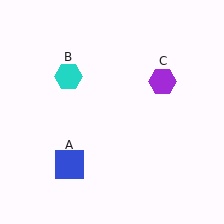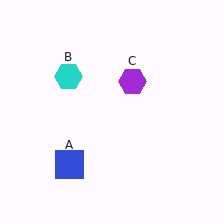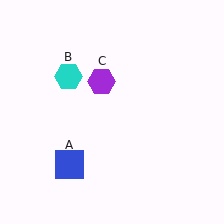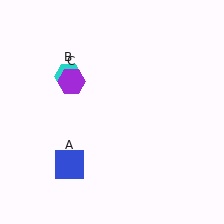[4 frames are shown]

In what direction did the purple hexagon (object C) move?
The purple hexagon (object C) moved left.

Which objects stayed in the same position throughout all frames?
Blue square (object A) and cyan hexagon (object B) remained stationary.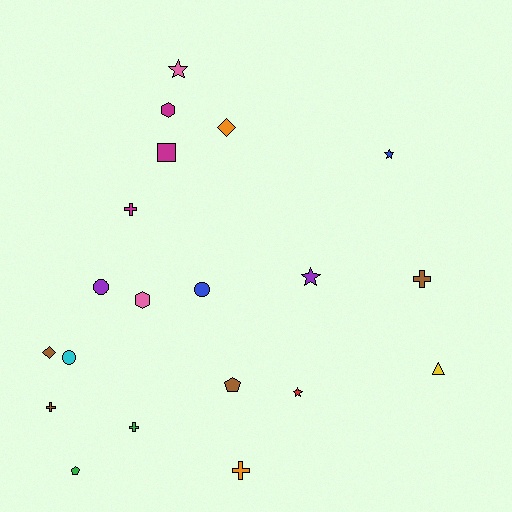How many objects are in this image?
There are 20 objects.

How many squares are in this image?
There is 1 square.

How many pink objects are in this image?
There are 2 pink objects.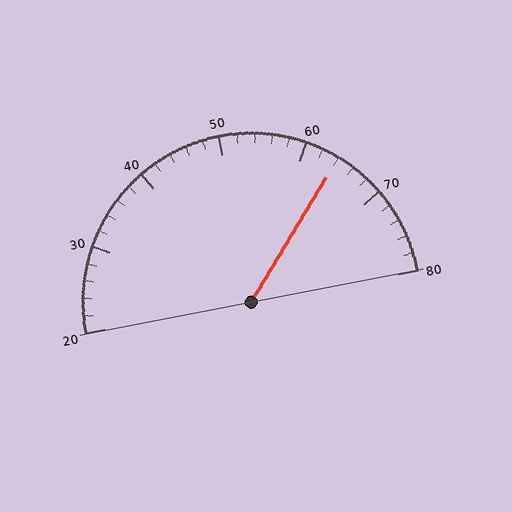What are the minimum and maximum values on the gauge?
The gauge ranges from 20 to 80.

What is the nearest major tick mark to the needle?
The nearest major tick mark is 60.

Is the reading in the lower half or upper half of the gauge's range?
The reading is in the upper half of the range (20 to 80).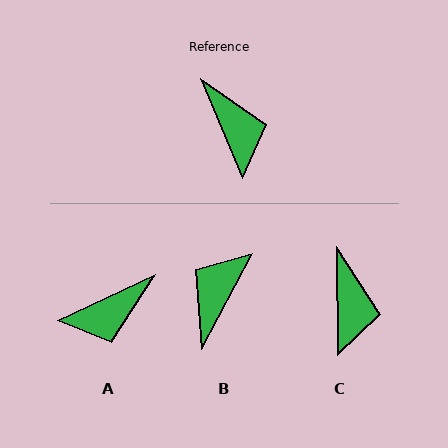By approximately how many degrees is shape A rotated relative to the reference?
Approximately 88 degrees clockwise.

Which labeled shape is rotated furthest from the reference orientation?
B, about 129 degrees away.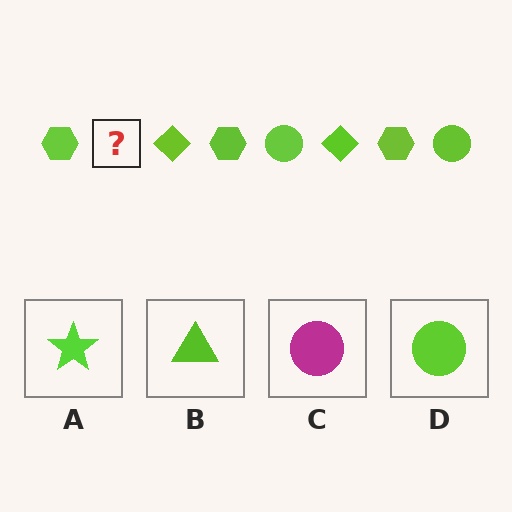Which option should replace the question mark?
Option D.